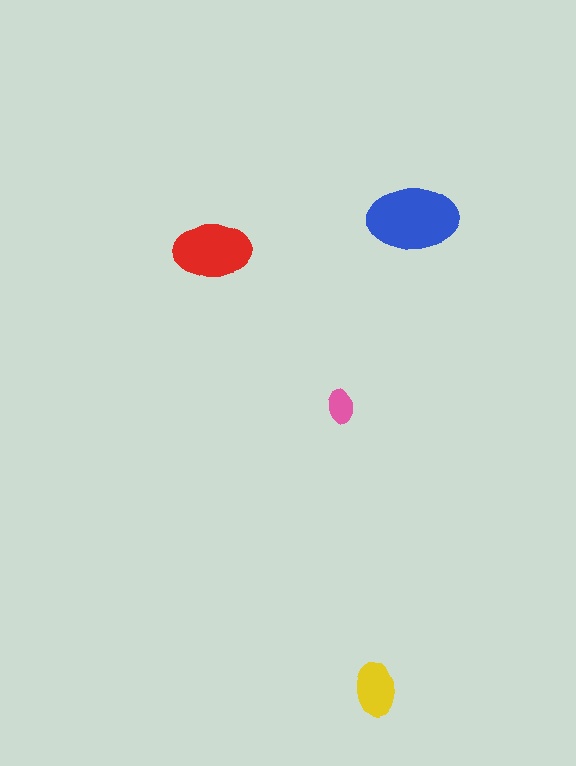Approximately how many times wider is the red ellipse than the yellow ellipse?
About 1.5 times wider.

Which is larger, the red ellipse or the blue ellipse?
The blue one.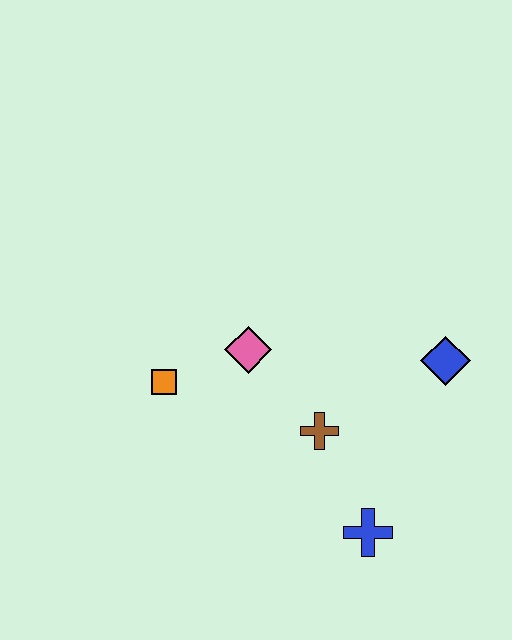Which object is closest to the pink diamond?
The orange square is closest to the pink diamond.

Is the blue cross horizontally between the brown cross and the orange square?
No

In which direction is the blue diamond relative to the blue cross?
The blue diamond is above the blue cross.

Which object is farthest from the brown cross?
The orange square is farthest from the brown cross.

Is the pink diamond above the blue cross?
Yes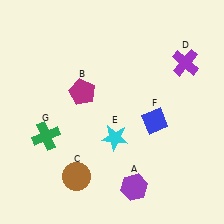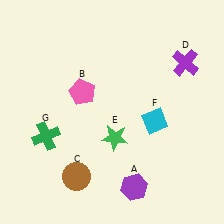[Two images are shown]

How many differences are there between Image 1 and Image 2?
There are 3 differences between the two images.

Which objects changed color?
B changed from magenta to pink. E changed from cyan to green. F changed from blue to cyan.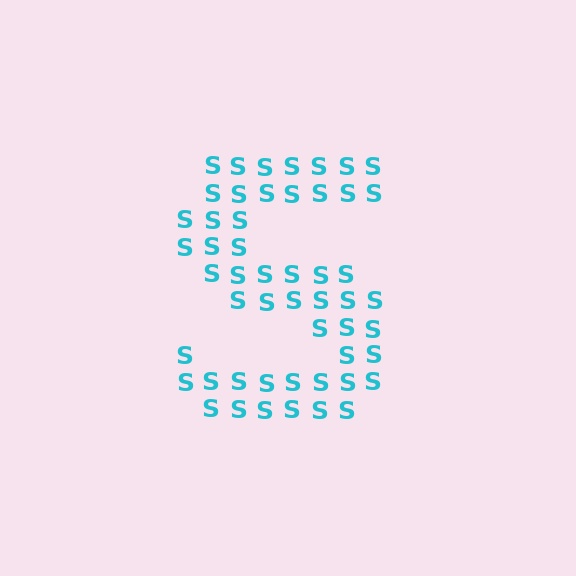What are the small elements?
The small elements are letter S's.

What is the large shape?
The large shape is the letter S.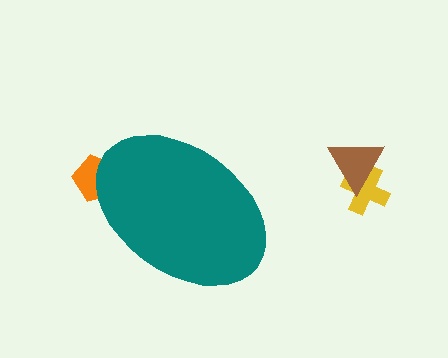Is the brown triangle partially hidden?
No, the brown triangle is fully visible.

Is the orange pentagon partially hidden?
Yes, the orange pentagon is partially hidden behind the teal ellipse.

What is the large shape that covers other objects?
A teal ellipse.